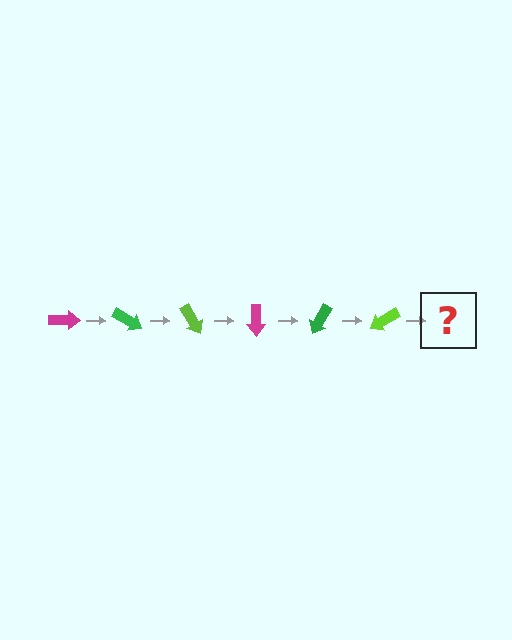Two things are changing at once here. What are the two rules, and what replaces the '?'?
The two rules are that it rotates 30 degrees each step and the color cycles through magenta, green, and lime. The '?' should be a magenta arrow, rotated 180 degrees from the start.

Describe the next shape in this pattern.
It should be a magenta arrow, rotated 180 degrees from the start.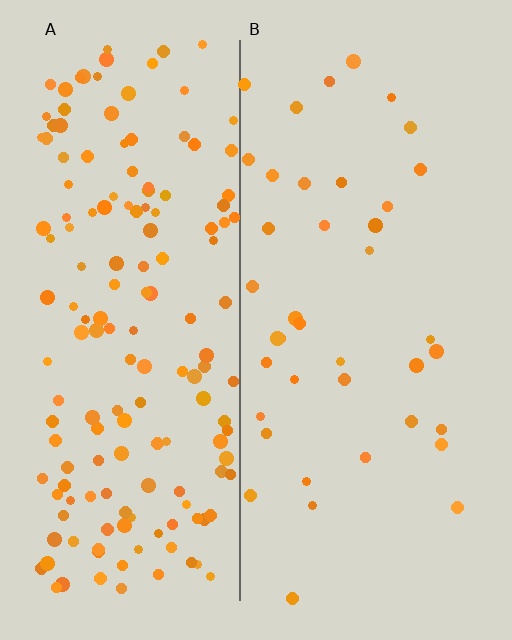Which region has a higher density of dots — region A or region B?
A (the left).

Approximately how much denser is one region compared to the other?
Approximately 4.0× — region A over region B.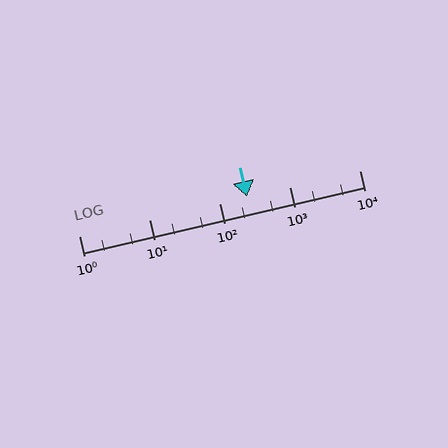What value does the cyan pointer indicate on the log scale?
The pointer indicates approximately 250.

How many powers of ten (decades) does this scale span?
The scale spans 4 decades, from 1 to 10000.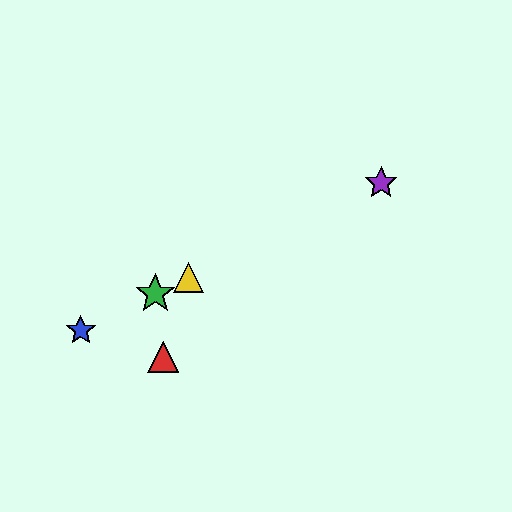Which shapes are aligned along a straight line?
The blue star, the green star, the yellow triangle, the purple star are aligned along a straight line.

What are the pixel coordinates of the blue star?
The blue star is at (81, 330).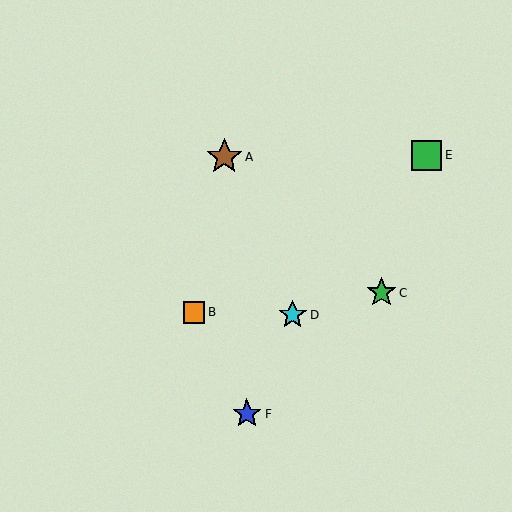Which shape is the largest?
The brown star (labeled A) is the largest.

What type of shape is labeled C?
Shape C is a green star.